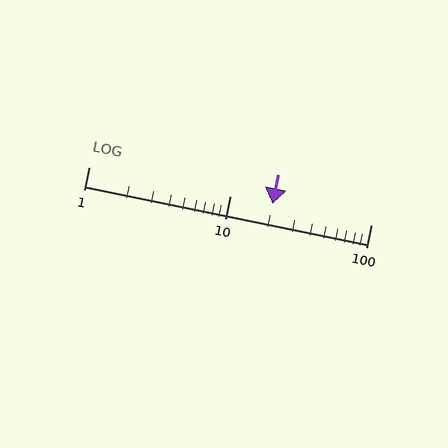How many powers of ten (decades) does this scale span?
The scale spans 2 decades, from 1 to 100.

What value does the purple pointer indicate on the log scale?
The pointer indicates approximately 20.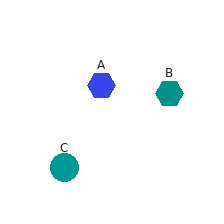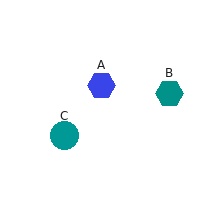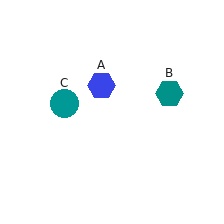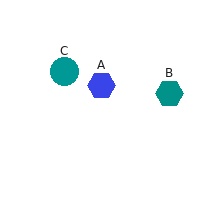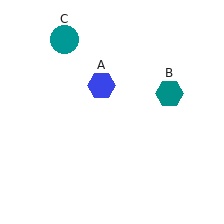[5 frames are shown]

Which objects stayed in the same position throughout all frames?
Blue hexagon (object A) and teal hexagon (object B) remained stationary.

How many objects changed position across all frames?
1 object changed position: teal circle (object C).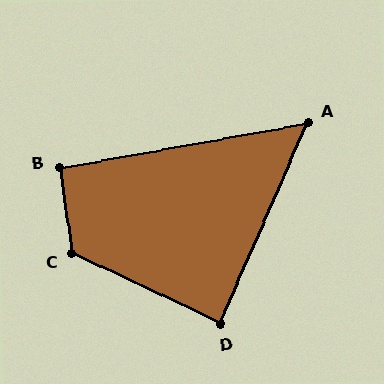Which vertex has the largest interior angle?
C, at approximately 124 degrees.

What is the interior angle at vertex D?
Approximately 88 degrees (approximately right).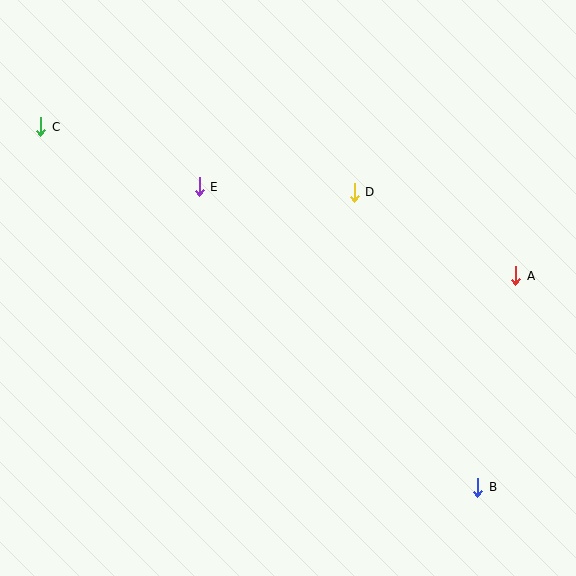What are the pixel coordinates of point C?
Point C is at (41, 127).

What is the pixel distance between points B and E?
The distance between B and E is 410 pixels.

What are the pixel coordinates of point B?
Point B is at (478, 487).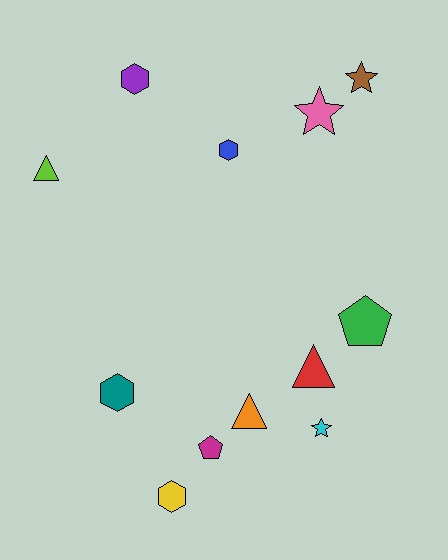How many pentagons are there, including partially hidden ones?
There are 2 pentagons.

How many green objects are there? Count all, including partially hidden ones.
There is 1 green object.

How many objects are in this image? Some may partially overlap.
There are 12 objects.